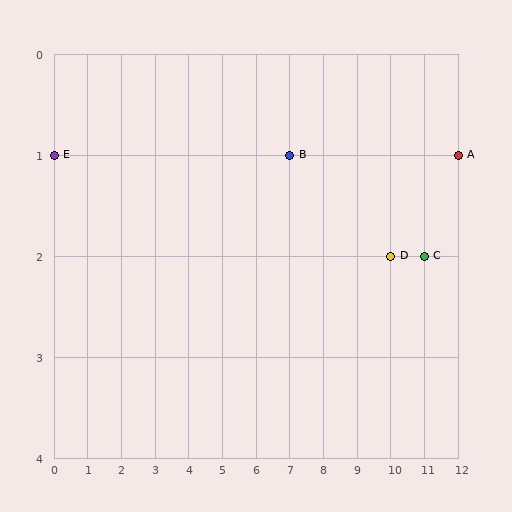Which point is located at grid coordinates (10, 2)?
Point D is at (10, 2).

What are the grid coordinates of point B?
Point B is at grid coordinates (7, 1).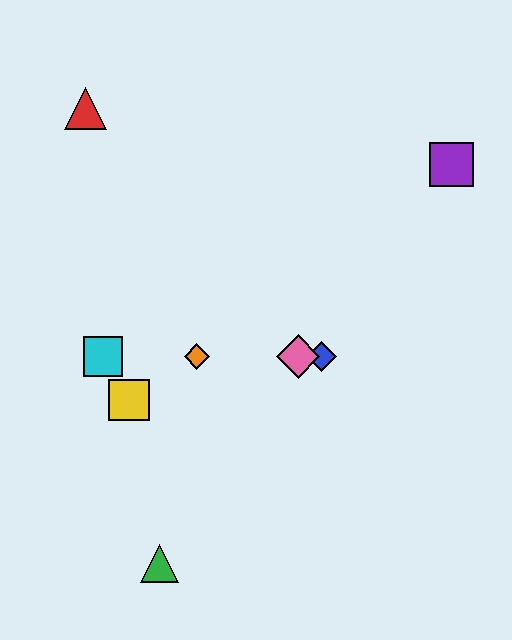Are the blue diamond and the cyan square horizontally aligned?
Yes, both are at y≈357.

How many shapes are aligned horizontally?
4 shapes (the blue diamond, the orange diamond, the cyan square, the pink diamond) are aligned horizontally.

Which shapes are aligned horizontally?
The blue diamond, the orange diamond, the cyan square, the pink diamond are aligned horizontally.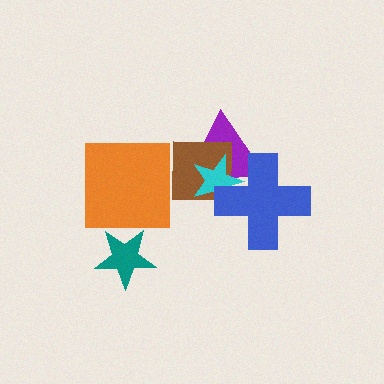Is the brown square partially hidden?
Yes, it is partially covered by another shape.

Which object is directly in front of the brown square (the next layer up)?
The cyan star is directly in front of the brown square.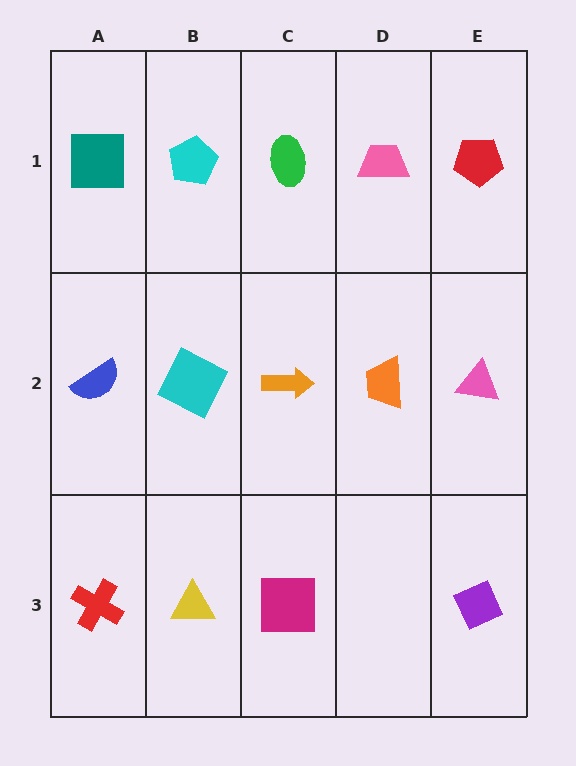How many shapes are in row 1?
5 shapes.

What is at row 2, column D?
An orange trapezoid.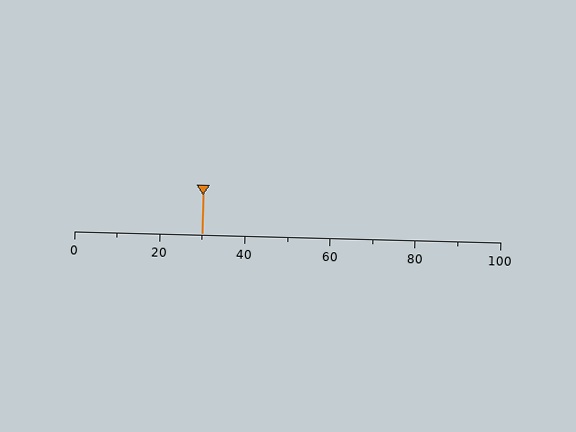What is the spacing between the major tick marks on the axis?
The major ticks are spaced 20 apart.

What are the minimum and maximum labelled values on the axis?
The axis runs from 0 to 100.